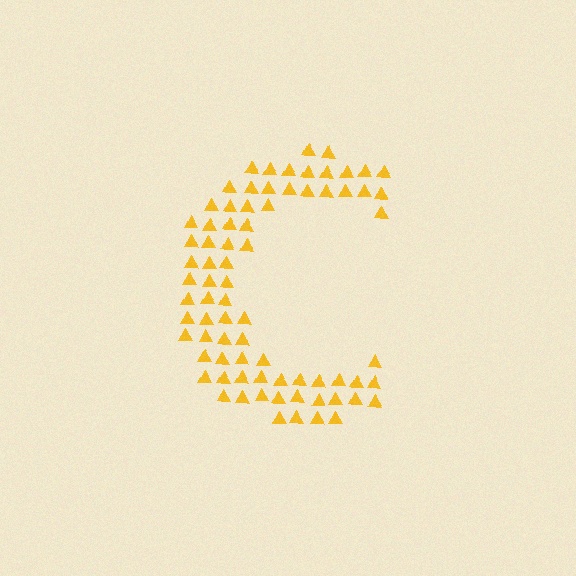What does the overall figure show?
The overall figure shows the letter C.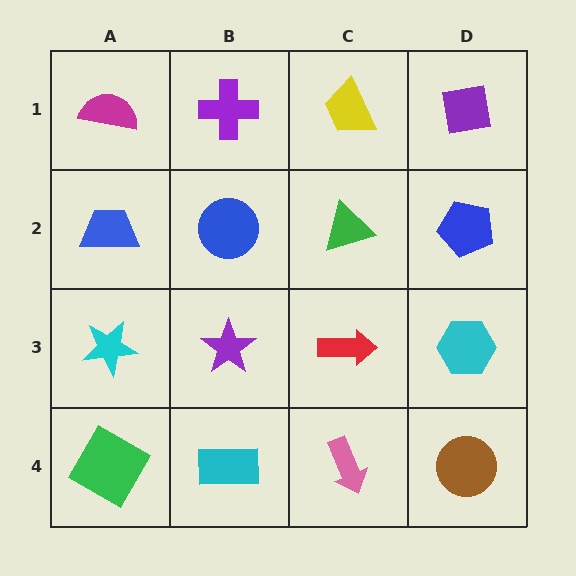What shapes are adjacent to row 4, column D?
A cyan hexagon (row 3, column D), a pink arrow (row 4, column C).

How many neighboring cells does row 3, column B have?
4.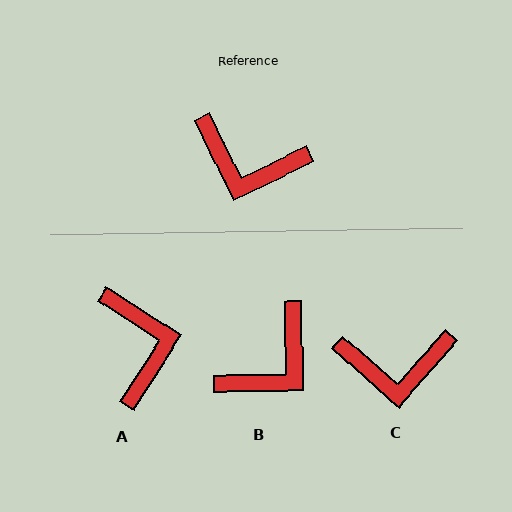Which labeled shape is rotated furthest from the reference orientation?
A, about 122 degrees away.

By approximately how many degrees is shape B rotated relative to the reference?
Approximately 65 degrees counter-clockwise.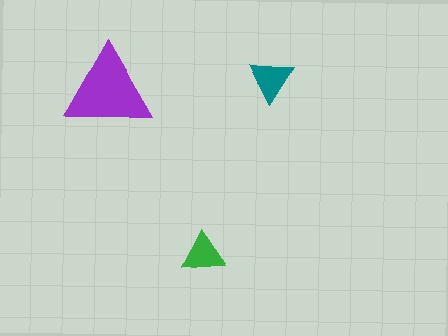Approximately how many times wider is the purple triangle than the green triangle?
About 2 times wider.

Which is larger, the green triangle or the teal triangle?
The teal one.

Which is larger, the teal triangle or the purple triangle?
The purple one.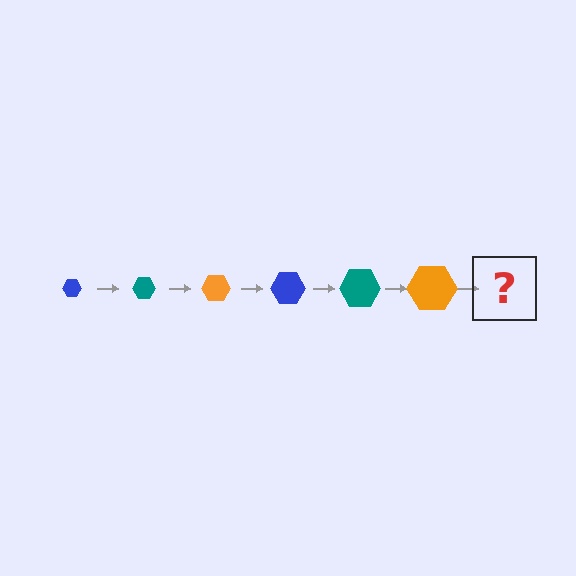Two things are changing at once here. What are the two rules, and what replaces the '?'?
The two rules are that the hexagon grows larger each step and the color cycles through blue, teal, and orange. The '?' should be a blue hexagon, larger than the previous one.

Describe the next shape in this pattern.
It should be a blue hexagon, larger than the previous one.